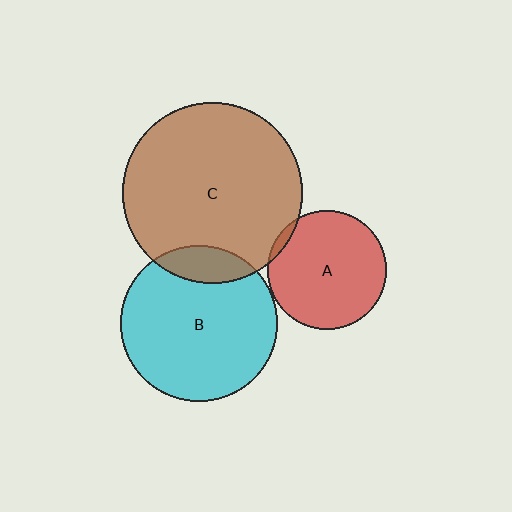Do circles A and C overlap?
Yes.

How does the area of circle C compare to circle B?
Approximately 1.3 times.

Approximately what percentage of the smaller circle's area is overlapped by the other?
Approximately 5%.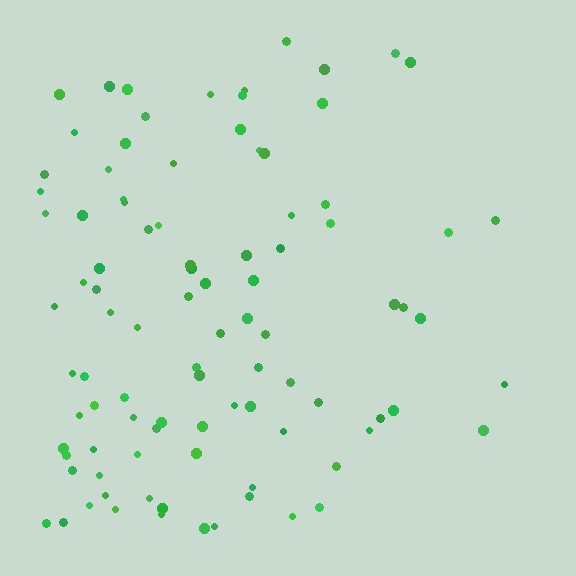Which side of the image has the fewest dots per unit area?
The right.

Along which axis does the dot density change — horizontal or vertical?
Horizontal.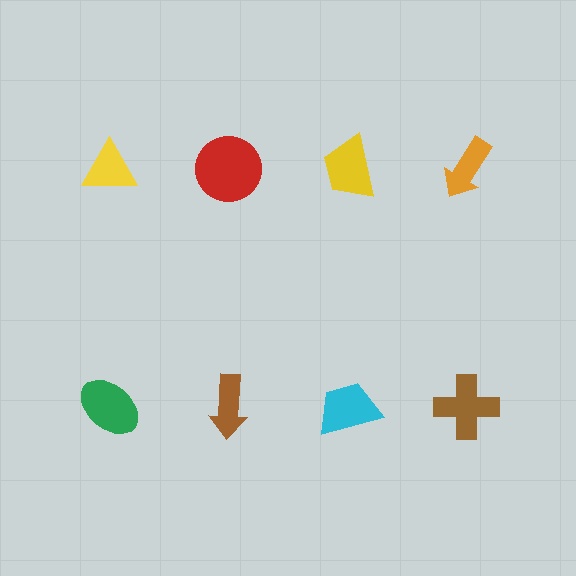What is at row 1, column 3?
A yellow trapezoid.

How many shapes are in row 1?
4 shapes.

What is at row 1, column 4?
An orange arrow.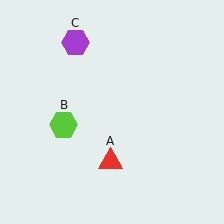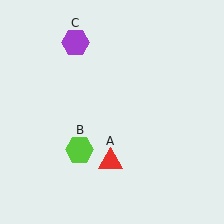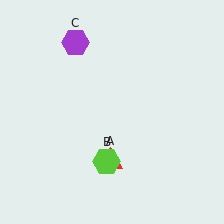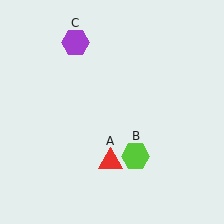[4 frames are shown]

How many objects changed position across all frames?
1 object changed position: lime hexagon (object B).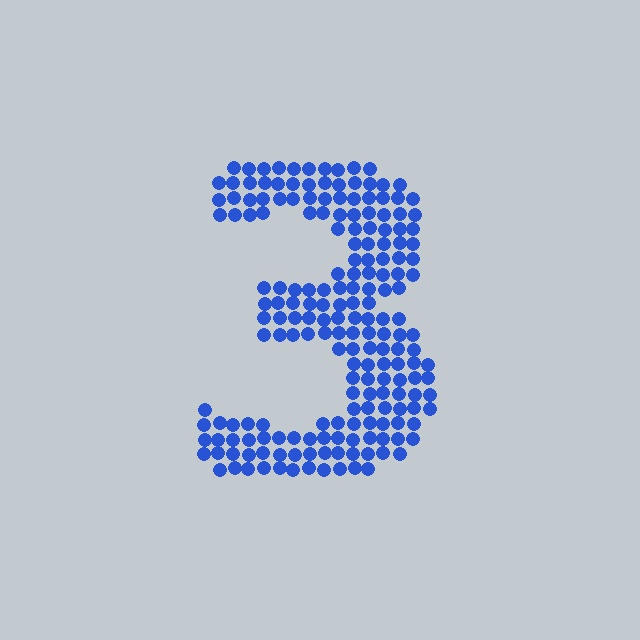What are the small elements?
The small elements are circles.